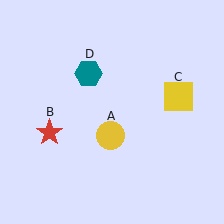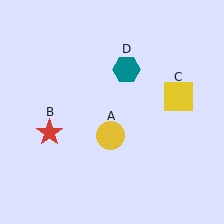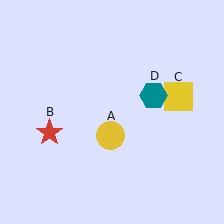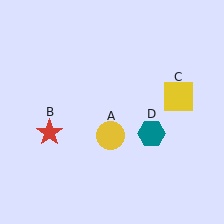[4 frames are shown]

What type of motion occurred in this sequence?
The teal hexagon (object D) rotated clockwise around the center of the scene.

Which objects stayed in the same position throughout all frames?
Yellow circle (object A) and red star (object B) and yellow square (object C) remained stationary.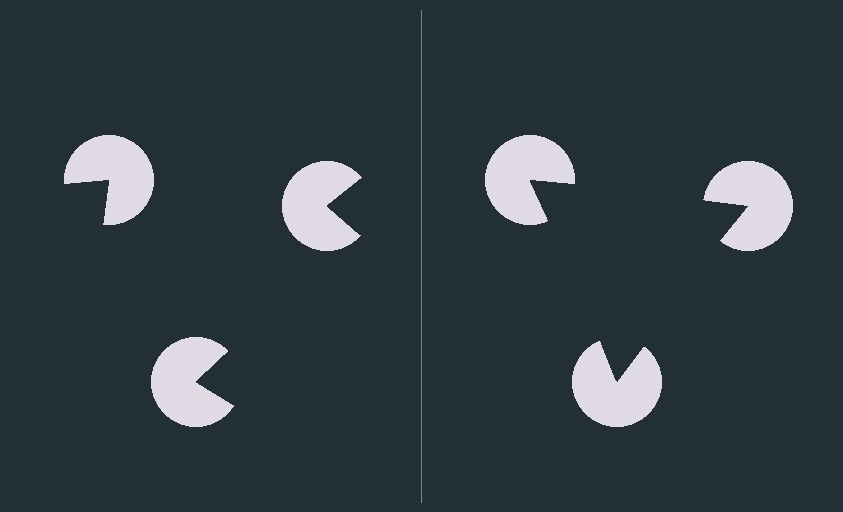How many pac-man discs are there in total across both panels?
6 — 3 on each side.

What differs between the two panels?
The pac-man discs are positioned identically on both sides; only the wedge orientations differ. On the right they align to a triangle; on the left they are misaligned.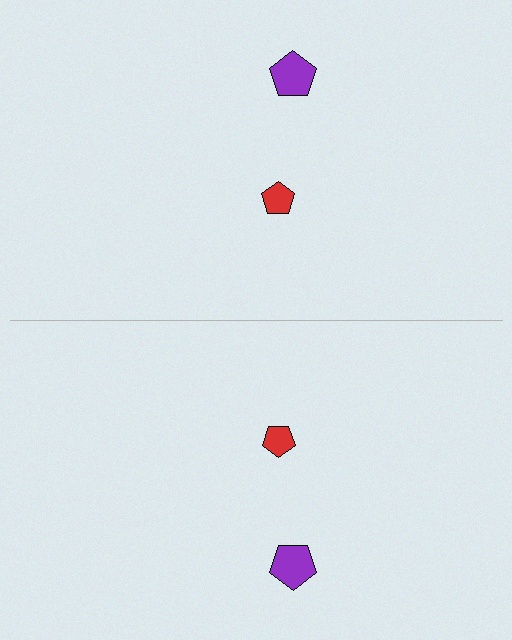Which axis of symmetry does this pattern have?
The pattern has a horizontal axis of symmetry running through the center of the image.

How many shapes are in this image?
There are 4 shapes in this image.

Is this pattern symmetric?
Yes, this pattern has bilateral (reflection) symmetry.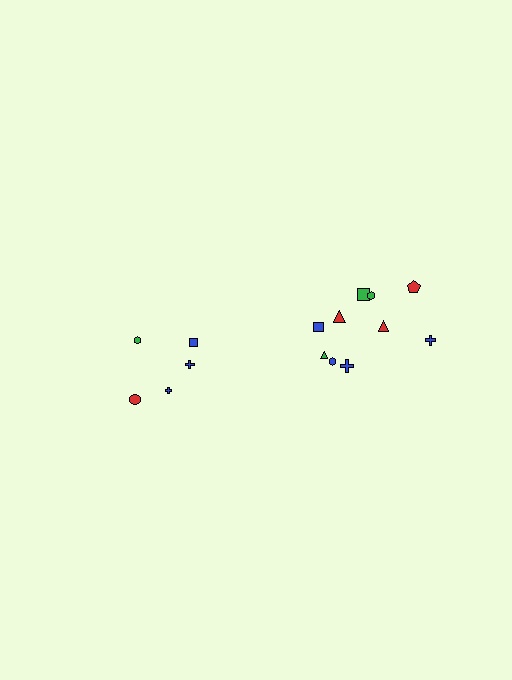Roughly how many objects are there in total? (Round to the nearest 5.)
Roughly 15 objects in total.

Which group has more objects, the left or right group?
The right group.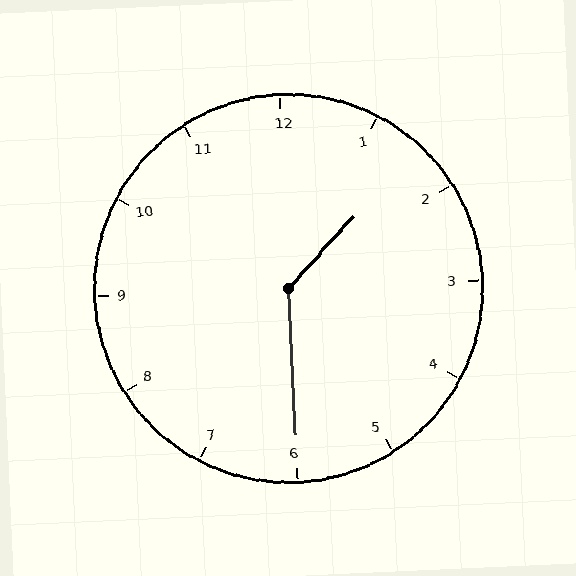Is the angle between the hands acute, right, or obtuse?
It is obtuse.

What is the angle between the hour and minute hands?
Approximately 135 degrees.